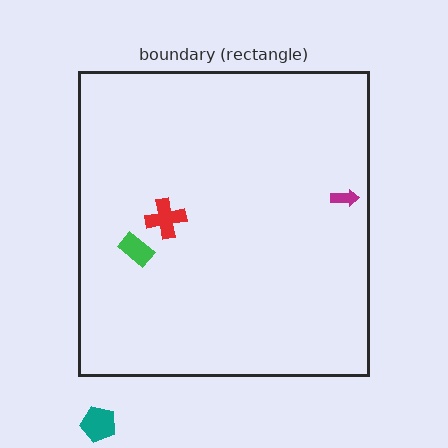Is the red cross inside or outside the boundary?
Inside.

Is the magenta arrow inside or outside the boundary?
Inside.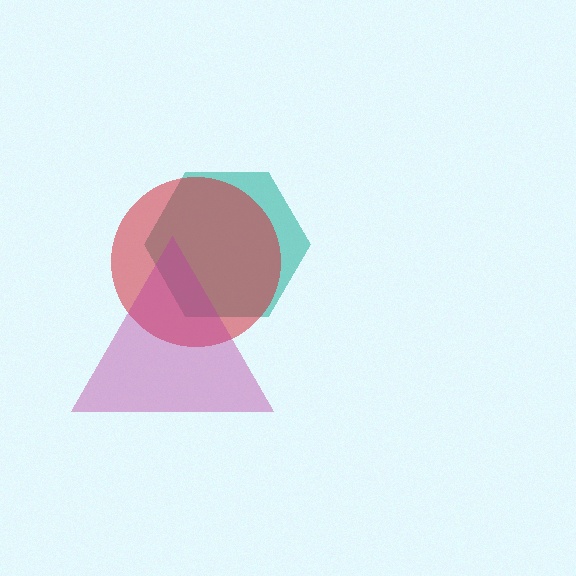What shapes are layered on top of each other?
The layered shapes are: a teal hexagon, a red circle, a magenta triangle.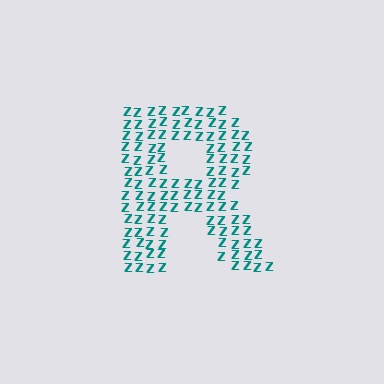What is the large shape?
The large shape is the letter R.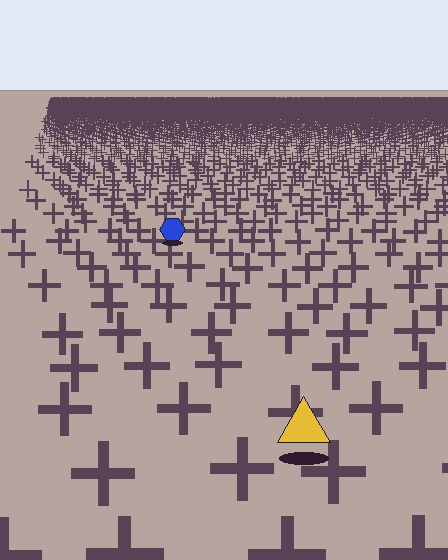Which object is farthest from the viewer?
The blue hexagon is farthest from the viewer. It appears smaller and the ground texture around it is denser.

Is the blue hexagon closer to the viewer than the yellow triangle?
No. The yellow triangle is closer — you can tell from the texture gradient: the ground texture is coarser near it.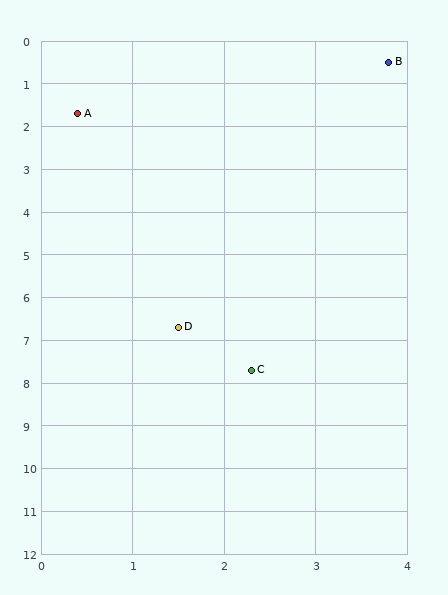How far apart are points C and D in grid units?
Points C and D are about 1.3 grid units apart.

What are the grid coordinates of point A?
Point A is at approximately (0.4, 1.7).